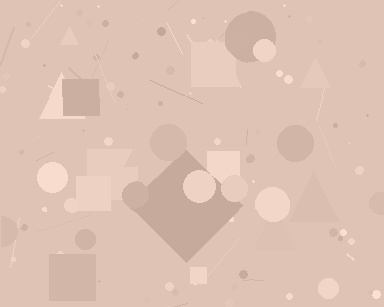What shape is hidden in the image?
A diamond is hidden in the image.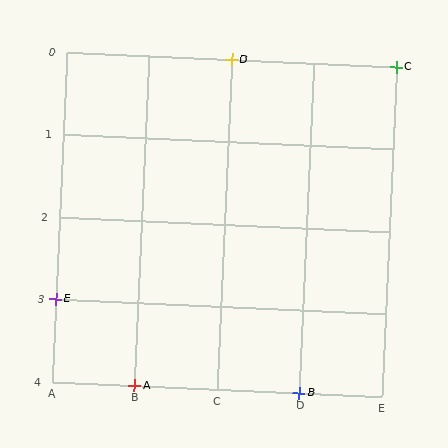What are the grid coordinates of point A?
Point A is at grid coordinates (B, 4).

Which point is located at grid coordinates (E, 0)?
Point C is at (E, 0).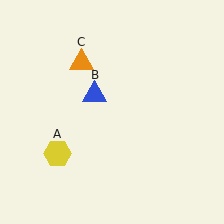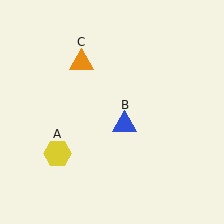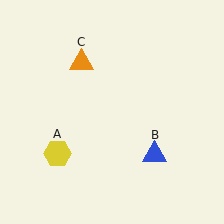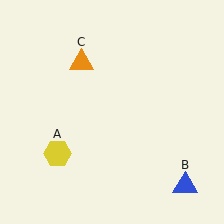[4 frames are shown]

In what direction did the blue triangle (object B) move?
The blue triangle (object B) moved down and to the right.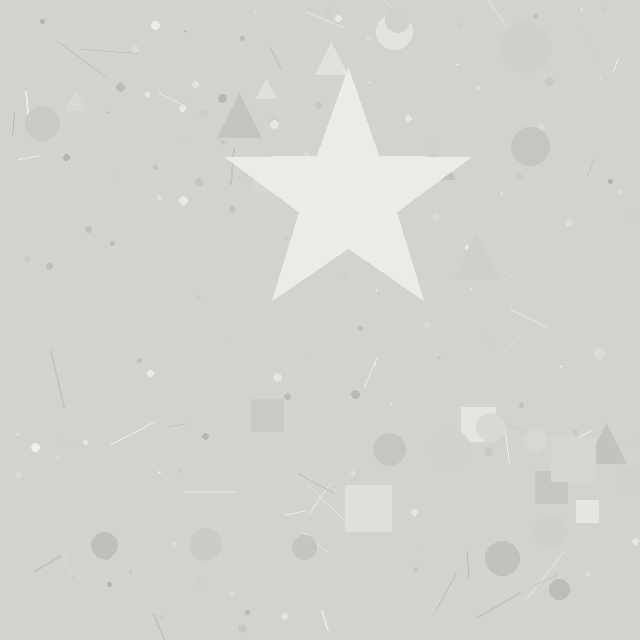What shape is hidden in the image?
A star is hidden in the image.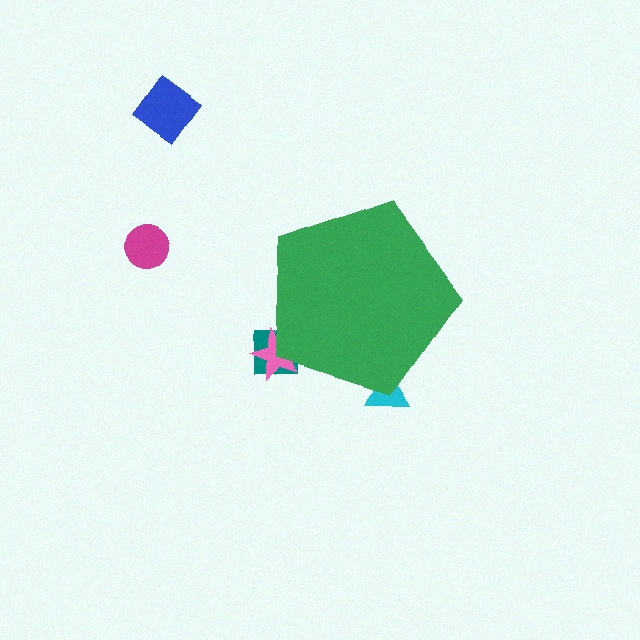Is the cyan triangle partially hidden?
Yes, the cyan triangle is partially hidden behind the green pentagon.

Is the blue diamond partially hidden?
No, the blue diamond is fully visible.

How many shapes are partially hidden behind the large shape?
3 shapes are partially hidden.